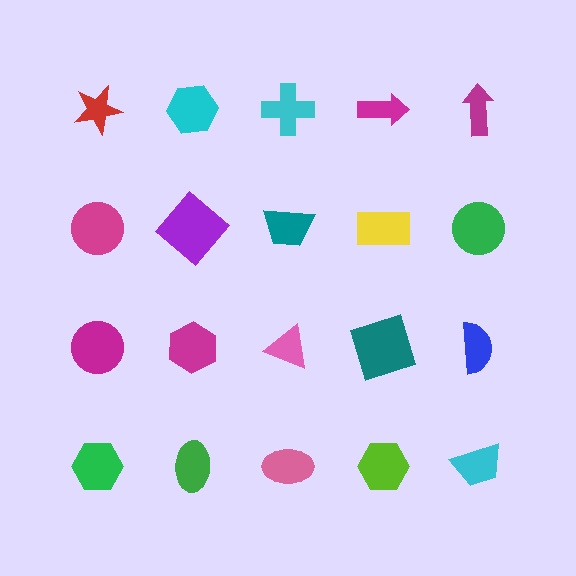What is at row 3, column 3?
A pink triangle.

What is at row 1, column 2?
A cyan hexagon.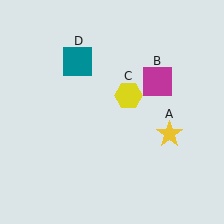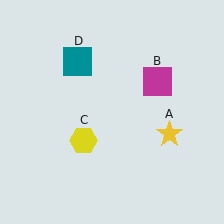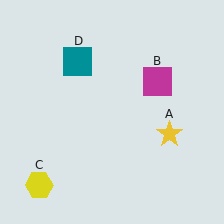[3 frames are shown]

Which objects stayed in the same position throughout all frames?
Yellow star (object A) and magenta square (object B) and teal square (object D) remained stationary.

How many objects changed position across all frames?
1 object changed position: yellow hexagon (object C).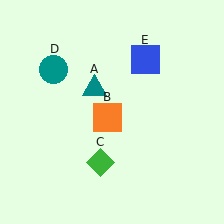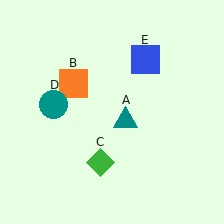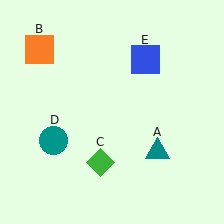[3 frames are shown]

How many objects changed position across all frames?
3 objects changed position: teal triangle (object A), orange square (object B), teal circle (object D).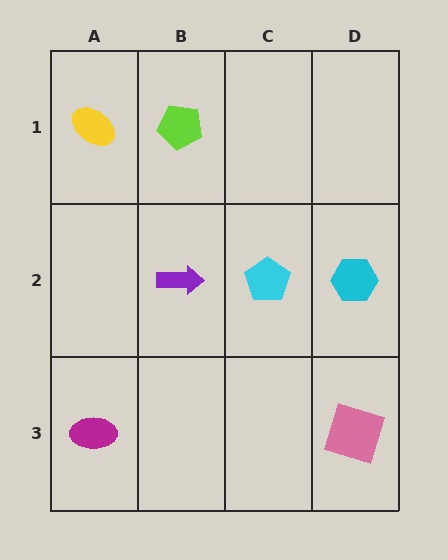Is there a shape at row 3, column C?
No, that cell is empty.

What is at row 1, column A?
A yellow ellipse.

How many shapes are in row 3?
2 shapes.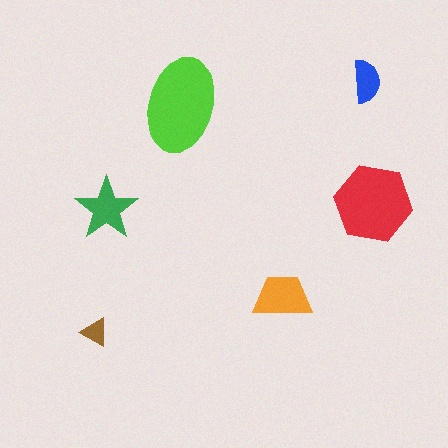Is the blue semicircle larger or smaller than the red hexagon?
Smaller.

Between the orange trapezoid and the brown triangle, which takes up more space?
The orange trapezoid.